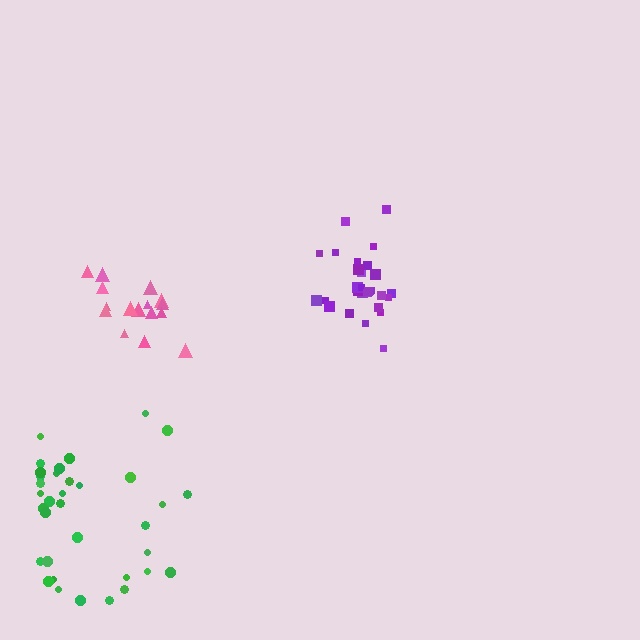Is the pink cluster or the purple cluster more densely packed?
Purple.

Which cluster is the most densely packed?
Purple.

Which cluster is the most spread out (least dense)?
Green.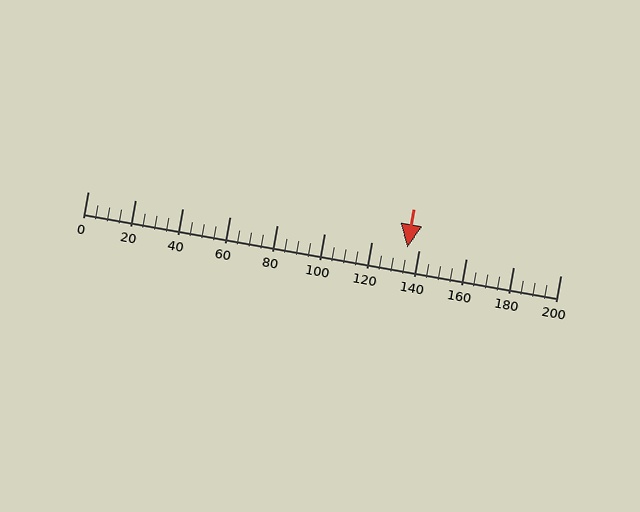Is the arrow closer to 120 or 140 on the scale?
The arrow is closer to 140.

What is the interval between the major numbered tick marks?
The major tick marks are spaced 20 units apart.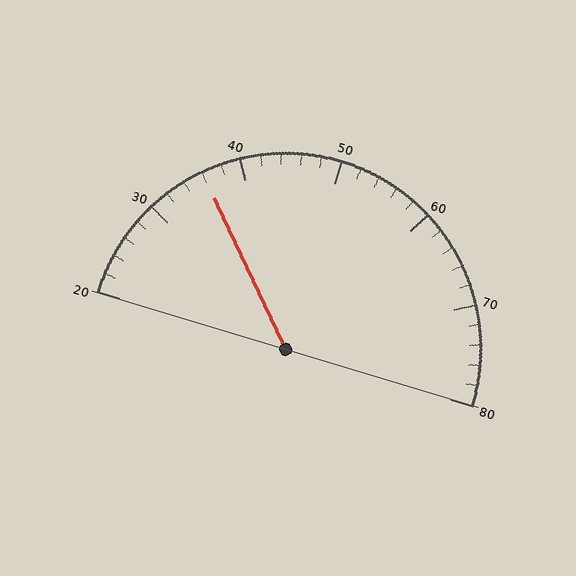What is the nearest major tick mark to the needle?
The nearest major tick mark is 40.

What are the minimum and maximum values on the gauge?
The gauge ranges from 20 to 80.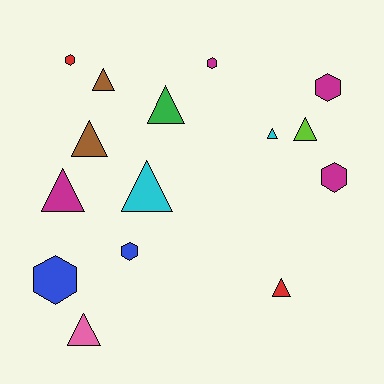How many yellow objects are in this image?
There are no yellow objects.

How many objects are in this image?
There are 15 objects.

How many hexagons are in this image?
There are 6 hexagons.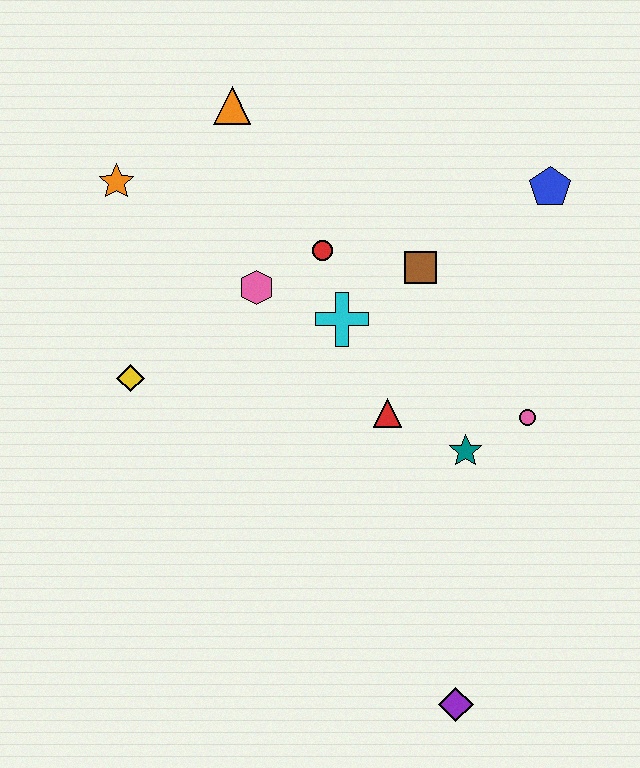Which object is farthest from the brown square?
The purple diamond is farthest from the brown square.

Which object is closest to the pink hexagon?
The red circle is closest to the pink hexagon.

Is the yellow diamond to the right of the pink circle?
No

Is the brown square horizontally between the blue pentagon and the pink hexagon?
Yes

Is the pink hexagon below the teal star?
No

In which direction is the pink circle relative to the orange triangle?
The pink circle is below the orange triangle.